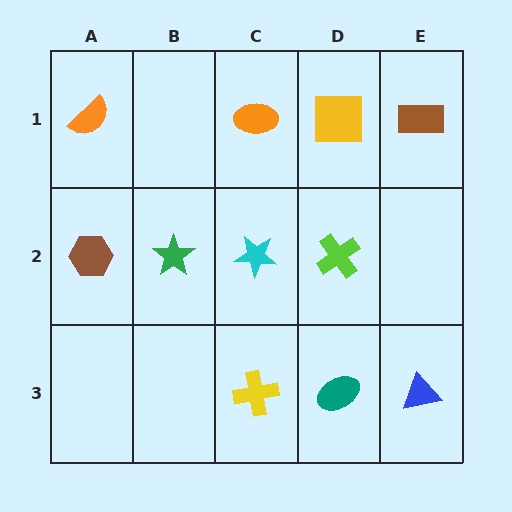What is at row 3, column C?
A yellow cross.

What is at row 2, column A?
A brown hexagon.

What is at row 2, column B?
A green star.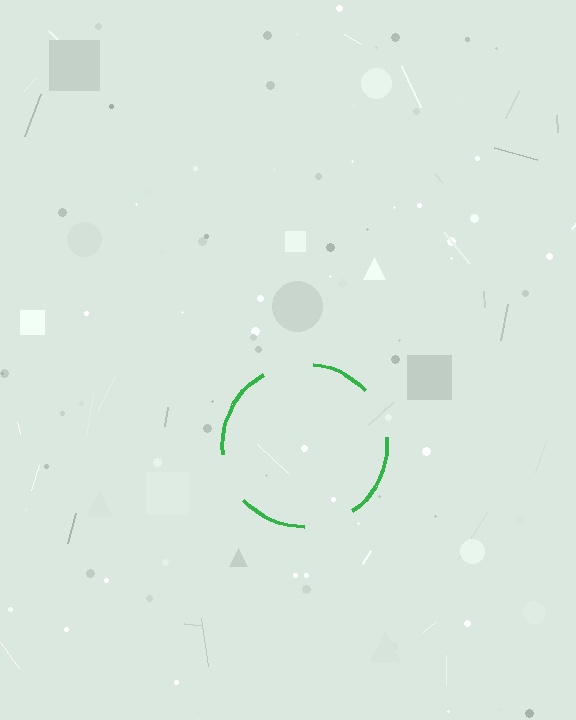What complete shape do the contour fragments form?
The contour fragments form a circle.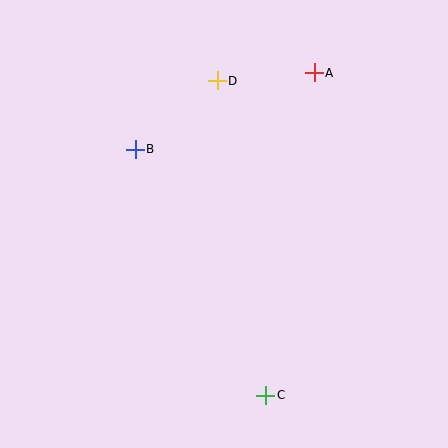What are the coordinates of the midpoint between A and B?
The midpoint between A and B is at (225, 111).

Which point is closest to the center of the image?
Point B at (135, 149) is closest to the center.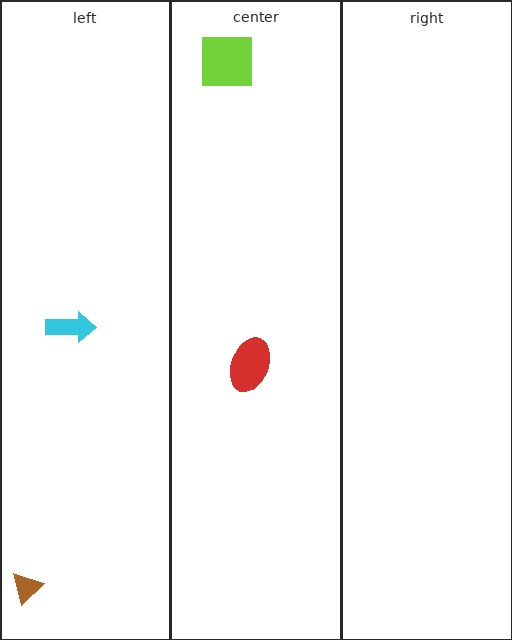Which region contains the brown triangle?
The left region.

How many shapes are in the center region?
2.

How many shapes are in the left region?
2.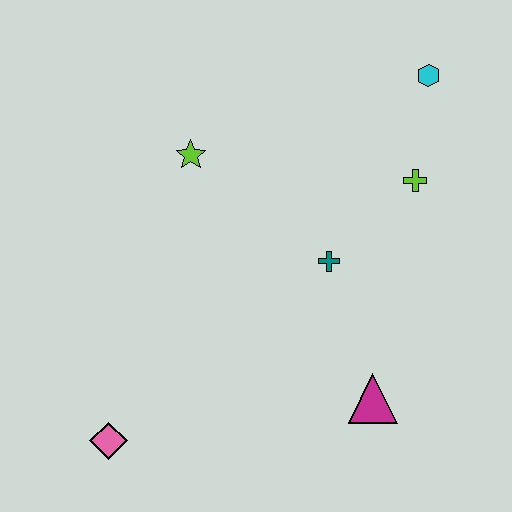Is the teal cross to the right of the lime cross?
No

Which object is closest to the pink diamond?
The magenta triangle is closest to the pink diamond.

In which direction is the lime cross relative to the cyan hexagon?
The lime cross is below the cyan hexagon.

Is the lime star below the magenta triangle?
No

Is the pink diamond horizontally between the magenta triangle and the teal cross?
No